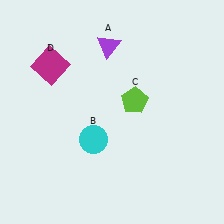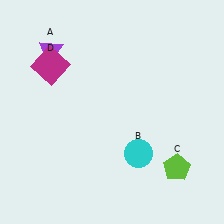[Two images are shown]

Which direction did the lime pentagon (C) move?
The lime pentagon (C) moved down.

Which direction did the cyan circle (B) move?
The cyan circle (B) moved right.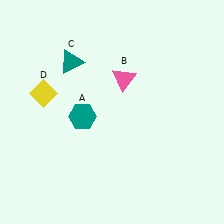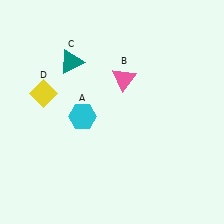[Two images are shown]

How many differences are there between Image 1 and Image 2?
There is 1 difference between the two images.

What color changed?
The hexagon (A) changed from teal in Image 1 to cyan in Image 2.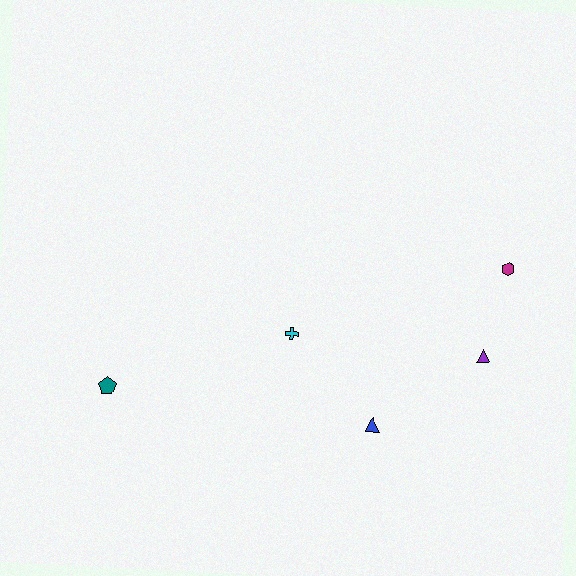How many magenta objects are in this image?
There is 1 magenta object.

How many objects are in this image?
There are 5 objects.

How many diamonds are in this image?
There are no diamonds.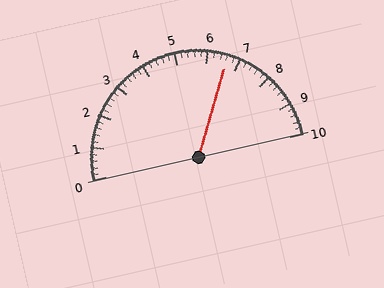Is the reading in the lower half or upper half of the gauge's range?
The reading is in the upper half of the range (0 to 10).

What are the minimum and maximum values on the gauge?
The gauge ranges from 0 to 10.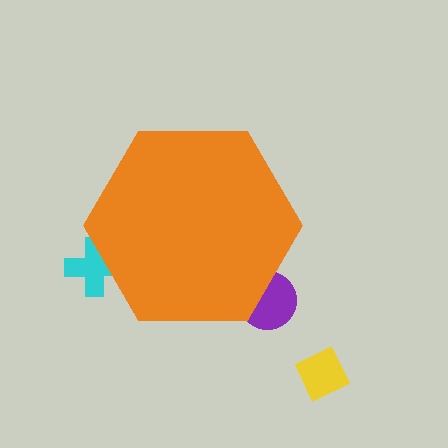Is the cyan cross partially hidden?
Yes, the cyan cross is partially hidden behind the orange hexagon.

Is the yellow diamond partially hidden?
No, the yellow diamond is fully visible.